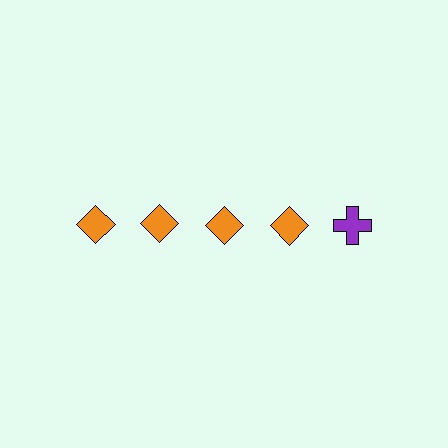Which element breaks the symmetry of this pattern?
The purple cross in the top row, rightmost column breaks the symmetry. All other shapes are orange diamonds.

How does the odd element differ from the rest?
It differs in both color (purple instead of orange) and shape (cross instead of diamond).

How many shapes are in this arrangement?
There are 5 shapes arranged in a grid pattern.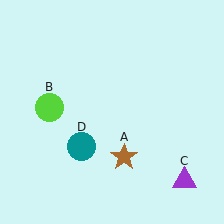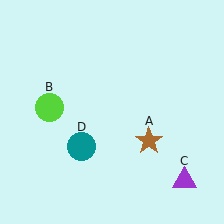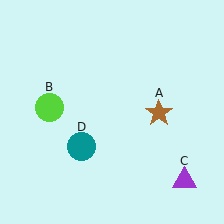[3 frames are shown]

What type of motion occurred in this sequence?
The brown star (object A) rotated counterclockwise around the center of the scene.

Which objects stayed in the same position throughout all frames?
Lime circle (object B) and purple triangle (object C) and teal circle (object D) remained stationary.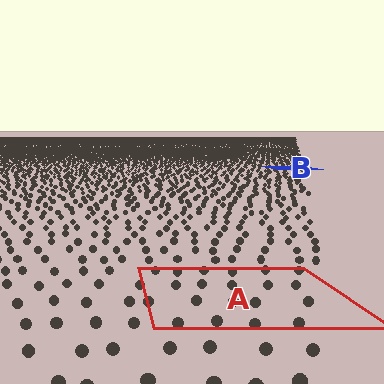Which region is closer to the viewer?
Region A is closer. The texture elements there are larger and more spread out.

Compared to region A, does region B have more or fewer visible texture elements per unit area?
Region B has more texture elements per unit area — they are packed more densely because it is farther away.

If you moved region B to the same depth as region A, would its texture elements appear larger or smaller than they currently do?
They would appear larger. At a closer depth, the same texture elements are projected at a bigger on-screen size.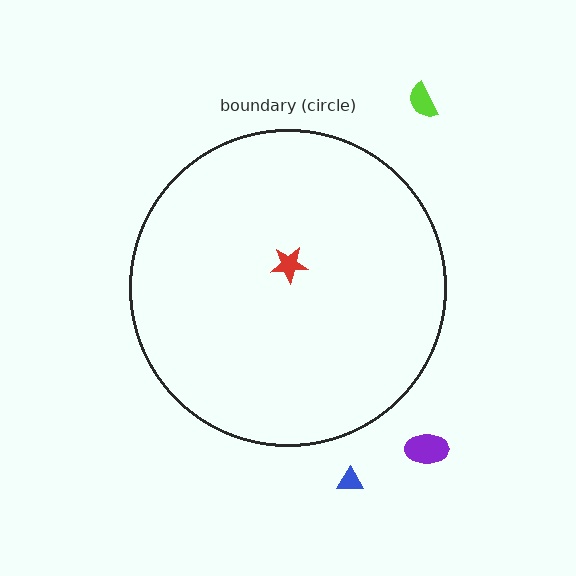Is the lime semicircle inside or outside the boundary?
Outside.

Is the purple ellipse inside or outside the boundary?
Outside.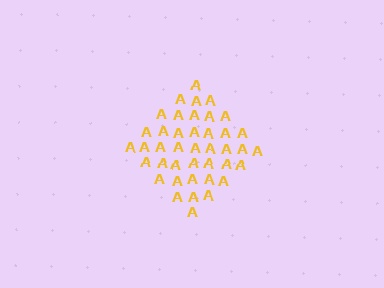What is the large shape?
The large shape is a diamond.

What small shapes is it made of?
It is made of small letter A's.